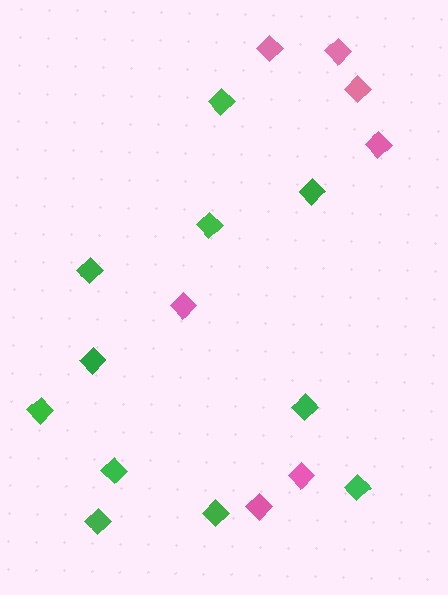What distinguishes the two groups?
There are 2 groups: one group of green diamonds (11) and one group of pink diamonds (7).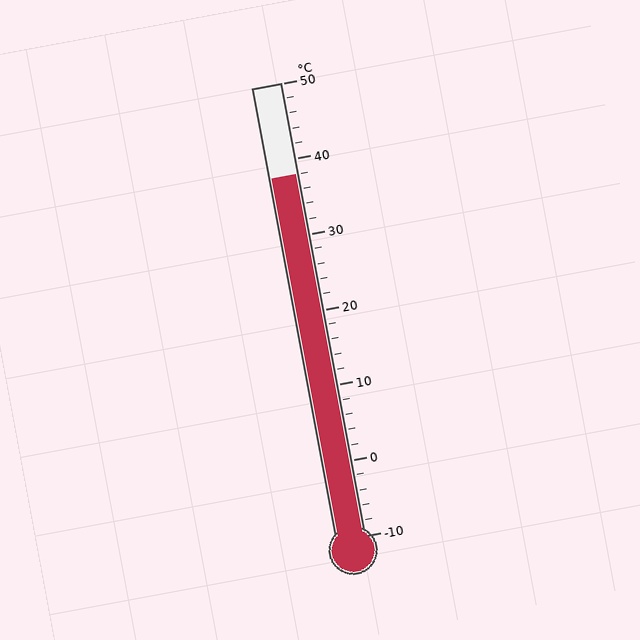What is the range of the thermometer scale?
The thermometer scale ranges from -10°C to 50°C.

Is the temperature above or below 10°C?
The temperature is above 10°C.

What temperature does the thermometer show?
The thermometer shows approximately 38°C.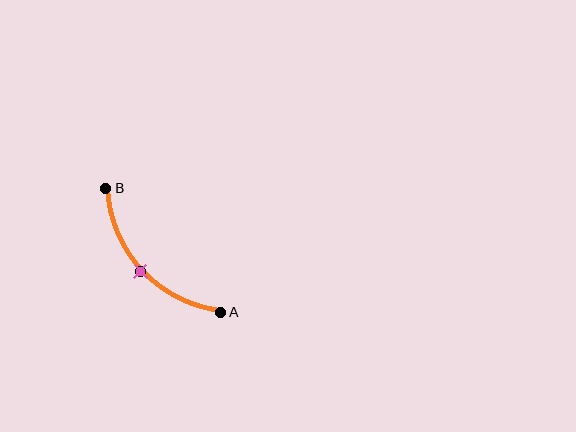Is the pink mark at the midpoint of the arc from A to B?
Yes. The pink mark lies on the arc at equal arc-length from both A and B — it is the arc midpoint.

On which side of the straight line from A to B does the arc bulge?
The arc bulges below and to the left of the straight line connecting A and B.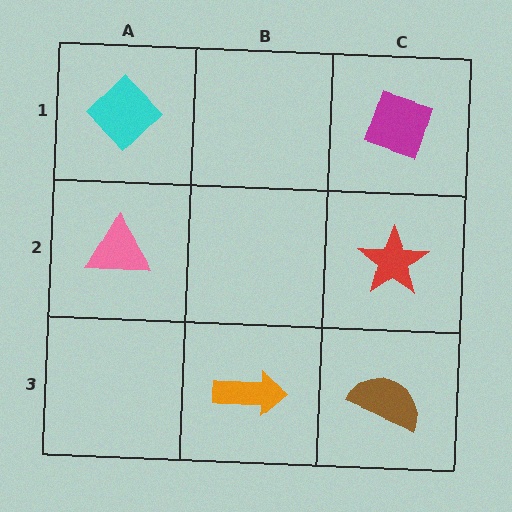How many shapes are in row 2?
2 shapes.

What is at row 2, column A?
A pink triangle.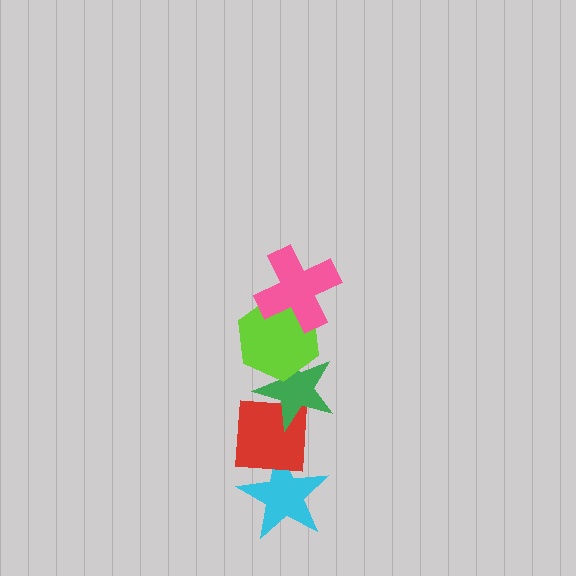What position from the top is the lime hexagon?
The lime hexagon is 2nd from the top.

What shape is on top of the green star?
The lime hexagon is on top of the green star.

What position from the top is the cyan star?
The cyan star is 5th from the top.